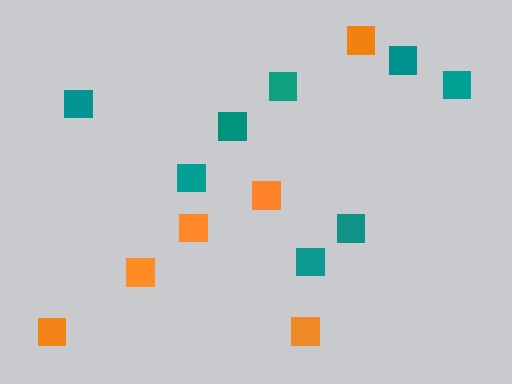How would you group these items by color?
There are 2 groups: one group of teal squares (8) and one group of orange squares (6).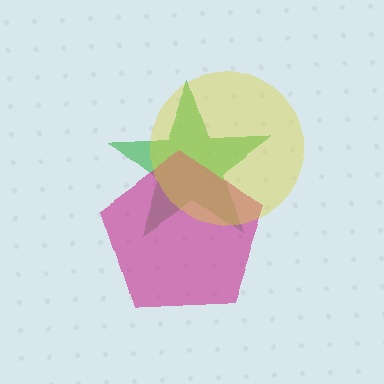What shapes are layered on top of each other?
The layered shapes are: a green star, a magenta pentagon, a yellow circle.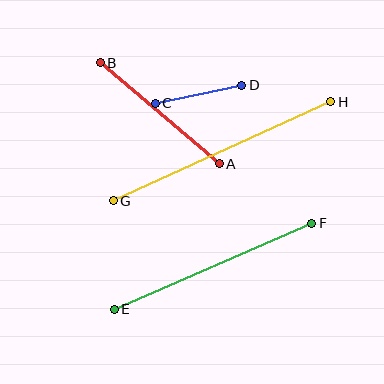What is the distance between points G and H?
The distance is approximately 239 pixels.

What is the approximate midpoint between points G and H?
The midpoint is at approximately (222, 151) pixels.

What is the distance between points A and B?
The distance is approximately 156 pixels.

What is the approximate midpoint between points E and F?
The midpoint is at approximately (213, 266) pixels.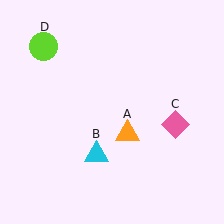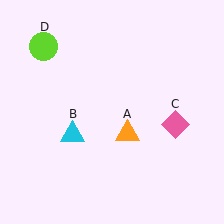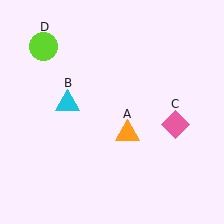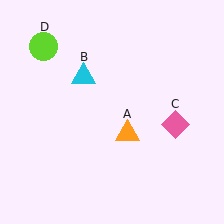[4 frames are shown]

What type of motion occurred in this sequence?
The cyan triangle (object B) rotated clockwise around the center of the scene.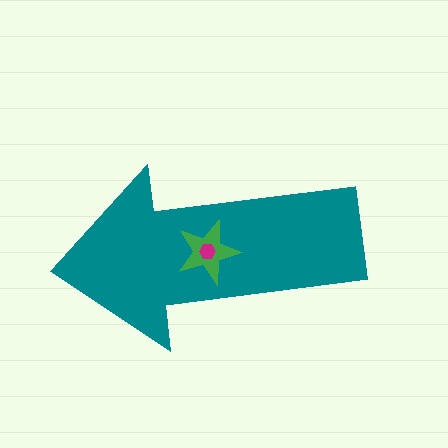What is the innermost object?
The magenta hexagon.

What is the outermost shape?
The teal arrow.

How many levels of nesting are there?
3.